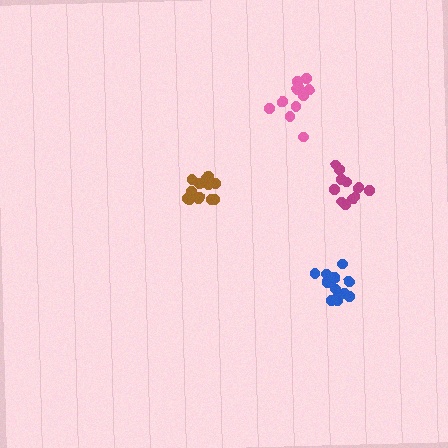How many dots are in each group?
Group 1: 13 dots, Group 2: 13 dots, Group 3: 11 dots, Group 4: 11 dots (48 total).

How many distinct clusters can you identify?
There are 4 distinct clusters.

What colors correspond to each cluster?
The clusters are colored: brown, blue, pink, magenta.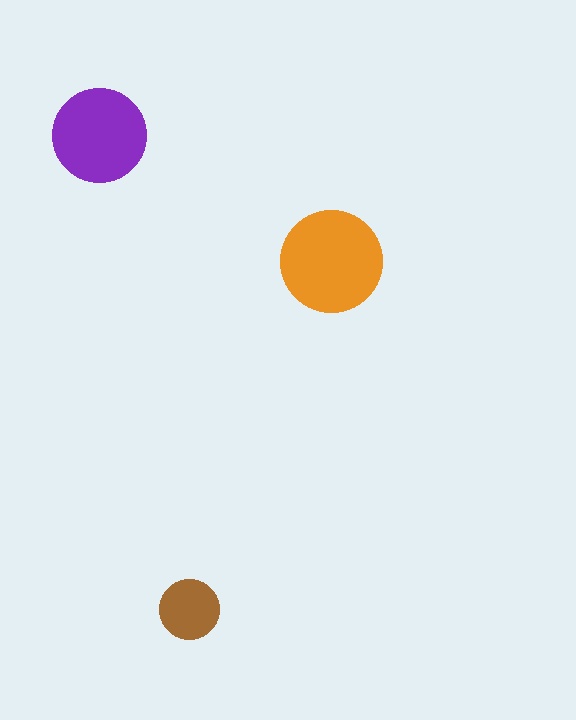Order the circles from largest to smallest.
the orange one, the purple one, the brown one.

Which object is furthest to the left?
The purple circle is leftmost.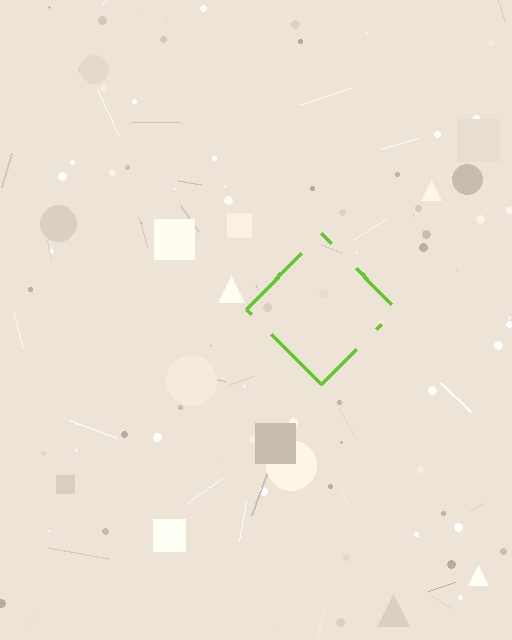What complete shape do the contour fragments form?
The contour fragments form a diamond.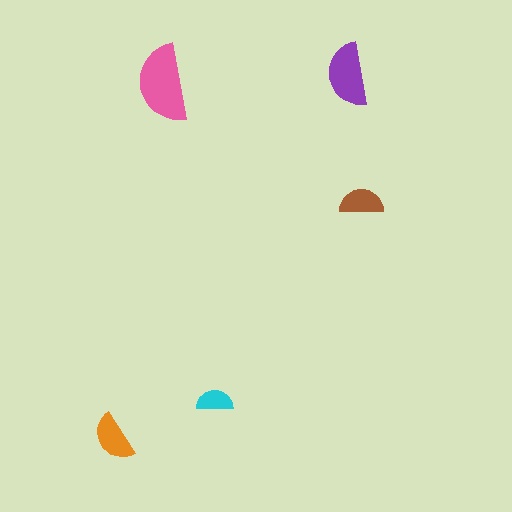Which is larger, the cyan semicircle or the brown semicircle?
The brown one.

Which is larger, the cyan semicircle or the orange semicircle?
The orange one.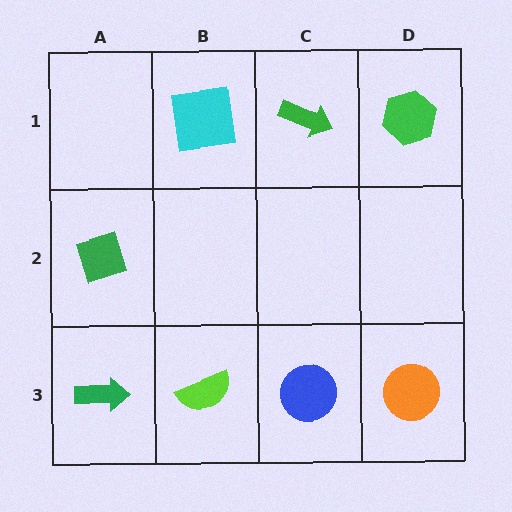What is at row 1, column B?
A cyan square.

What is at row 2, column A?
A green diamond.